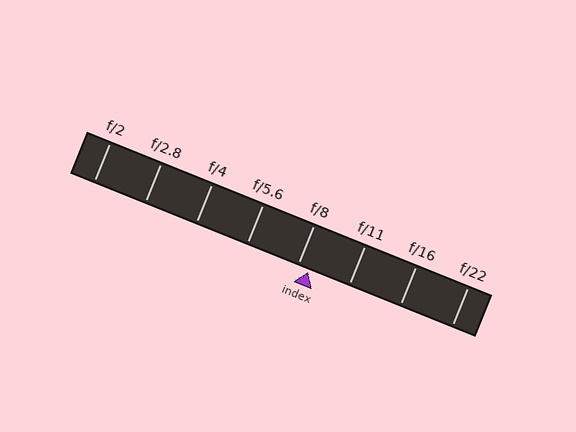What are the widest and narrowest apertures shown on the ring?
The widest aperture shown is f/2 and the narrowest is f/22.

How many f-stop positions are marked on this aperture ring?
There are 8 f-stop positions marked.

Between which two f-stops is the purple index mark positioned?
The index mark is between f/8 and f/11.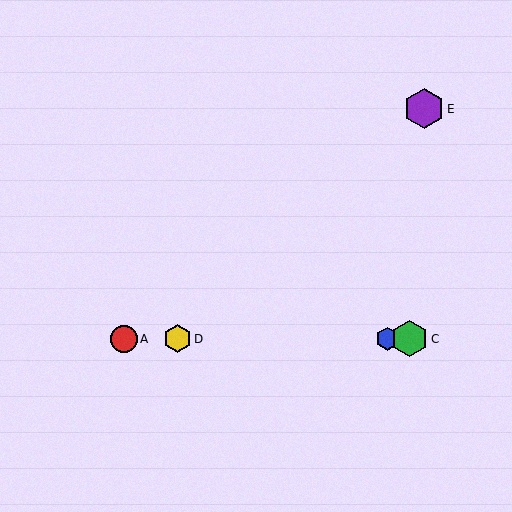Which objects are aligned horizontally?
Objects A, B, C, D are aligned horizontally.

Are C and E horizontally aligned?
No, C is at y≈339 and E is at y≈109.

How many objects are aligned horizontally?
4 objects (A, B, C, D) are aligned horizontally.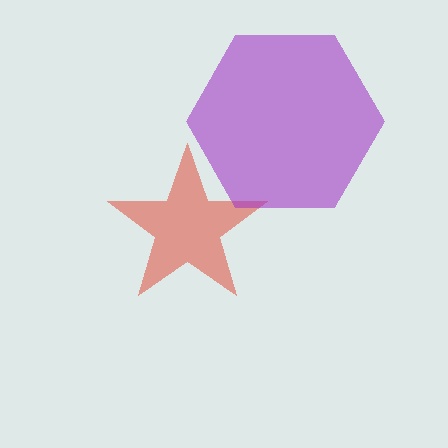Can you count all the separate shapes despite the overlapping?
Yes, there are 2 separate shapes.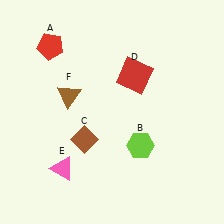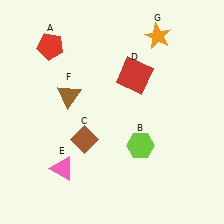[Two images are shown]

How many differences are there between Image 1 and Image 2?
There is 1 difference between the two images.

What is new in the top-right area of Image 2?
An orange star (G) was added in the top-right area of Image 2.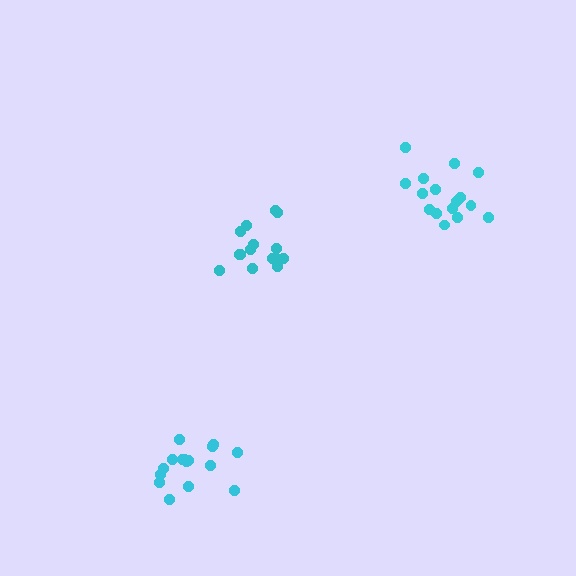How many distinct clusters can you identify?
There are 3 distinct clusters.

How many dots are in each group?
Group 1: 15 dots, Group 2: 16 dots, Group 3: 16 dots (47 total).